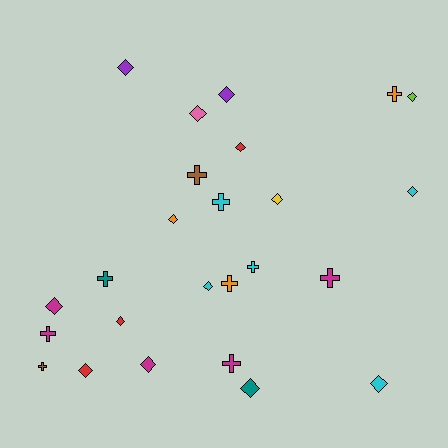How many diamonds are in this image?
There are 15 diamonds.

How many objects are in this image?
There are 25 objects.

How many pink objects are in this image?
There is 1 pink object.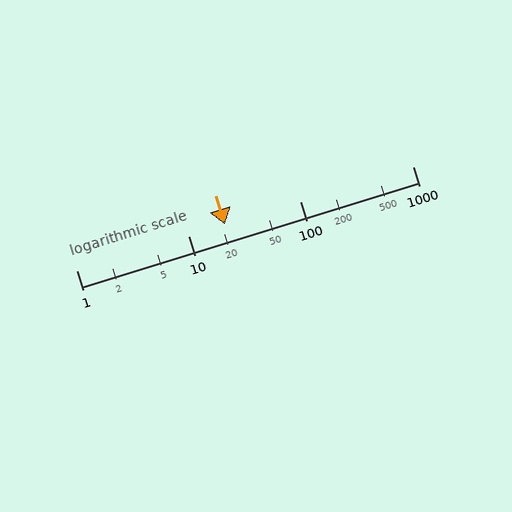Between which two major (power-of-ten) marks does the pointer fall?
The pointer is between 10 and 100.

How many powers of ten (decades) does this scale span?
The scale spans 3 decades, from 1 to 1000.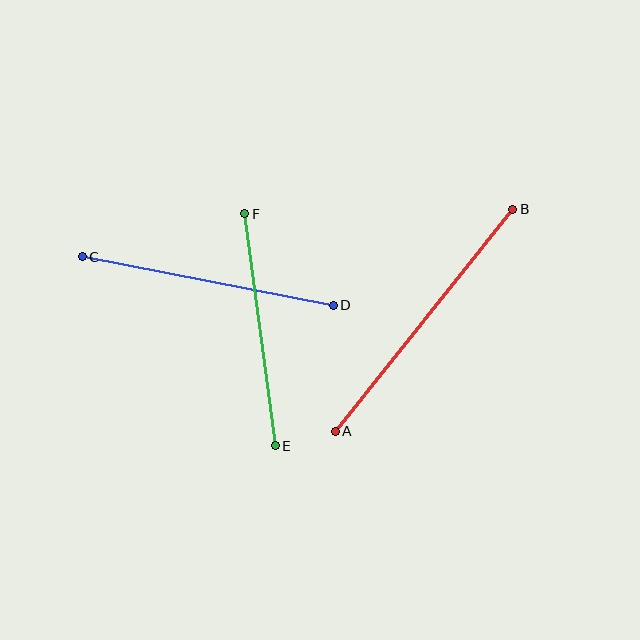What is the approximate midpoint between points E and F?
The midpoint is at approximately (260, 330) pixels.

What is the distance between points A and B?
The distance is approximately 284 pixels.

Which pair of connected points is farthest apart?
Points A and B are farthest apart.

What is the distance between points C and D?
The distance is approximately 256 pixels.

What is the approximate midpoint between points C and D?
The midpoint is at approximately (208, 281) pixels.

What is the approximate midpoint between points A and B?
The midpoint is at approximately (424, 320) pixels.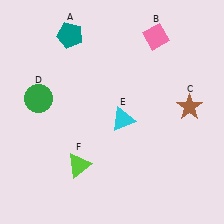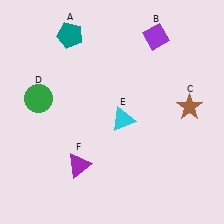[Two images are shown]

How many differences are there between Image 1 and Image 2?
There are 2 differences between the two images.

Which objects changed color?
B changed from pink to purple. F changed from lime to purple.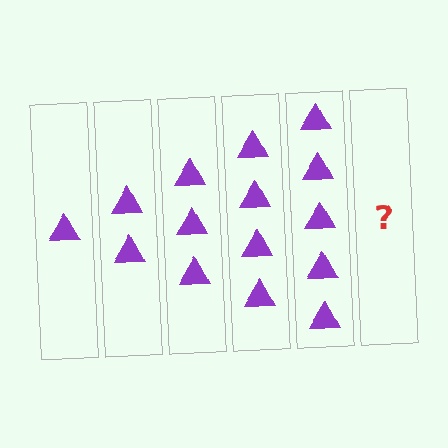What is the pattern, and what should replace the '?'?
The pattern is that each step adds one more triangle. The '?' should be 6 triangles.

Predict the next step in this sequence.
The next step is 6 triangles.